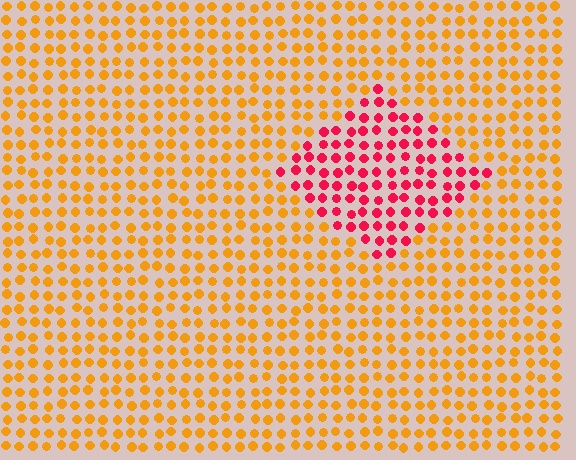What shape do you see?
I see a diamond.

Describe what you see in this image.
The image is filled with small orange elements in a uniform arrangement. A diamond-shaped region is visible where the elements are tinted to a slightly different hue, forming a subtle color boundary.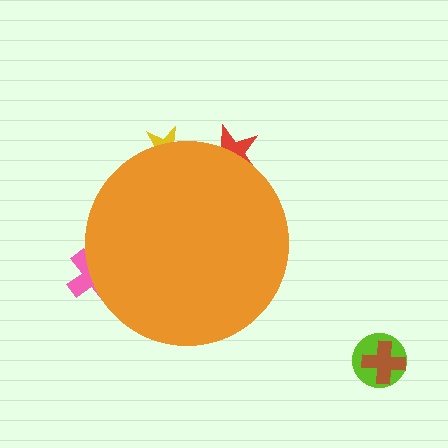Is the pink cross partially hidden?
Yes, the pink cross is partially hidden behind the orange circle.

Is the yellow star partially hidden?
Yes, the yellow star is partially hidden behind the orange circle.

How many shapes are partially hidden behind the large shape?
3 shapes are partially hidden.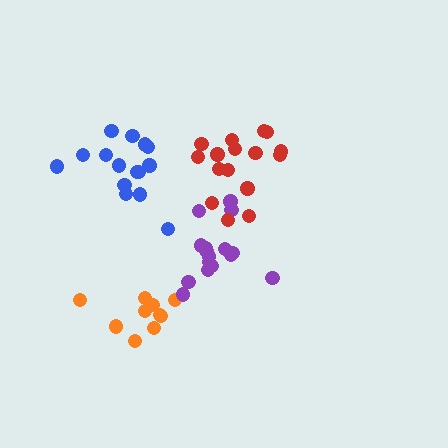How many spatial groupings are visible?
There are 4 spatial groupings.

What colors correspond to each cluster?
The clusters are colored: blue, orange, purple, red.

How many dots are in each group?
Group 1: 15 dots, Group 2: 10 dots, Group 3: 16 dots, Group 4: 16 dots (57 total).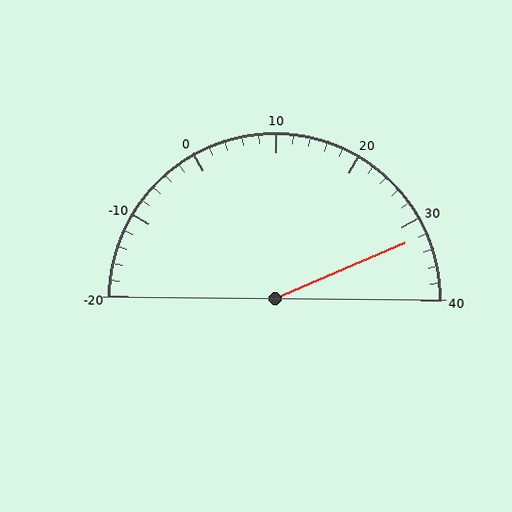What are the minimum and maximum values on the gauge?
The gauge ranges from -20 to 40.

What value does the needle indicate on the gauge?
The needle indicates approximately 32.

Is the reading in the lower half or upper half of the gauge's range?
The reading is in the upper half of the range (-20 to 40).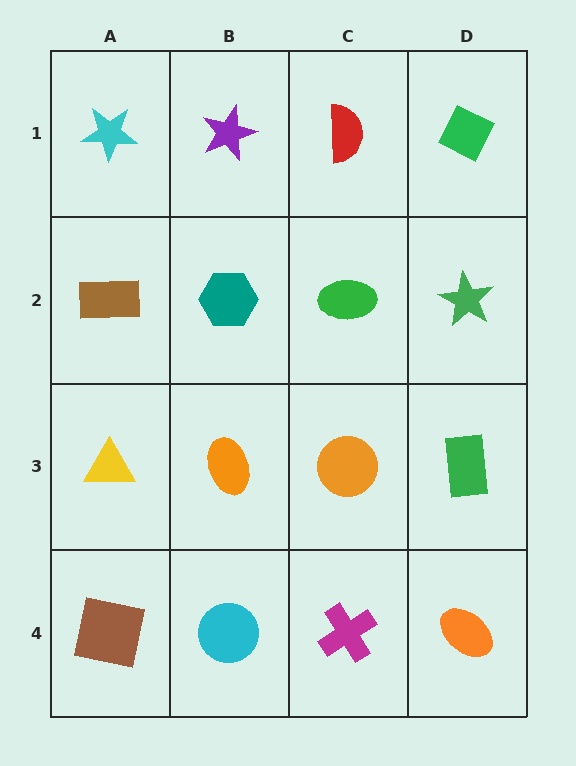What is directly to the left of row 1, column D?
A red semicircle.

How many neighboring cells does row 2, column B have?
4.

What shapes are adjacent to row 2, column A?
A cyan star (row 1, column A), a yellow triangle (row 3, column A), a teal hexagon (row 2, column B).